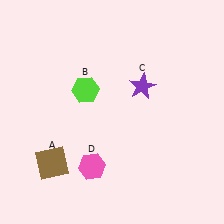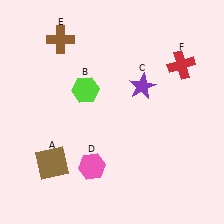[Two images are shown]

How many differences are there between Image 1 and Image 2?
There are 2 differences between the two images.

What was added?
A brown cross (E), a red cross (F) were added in Image 2.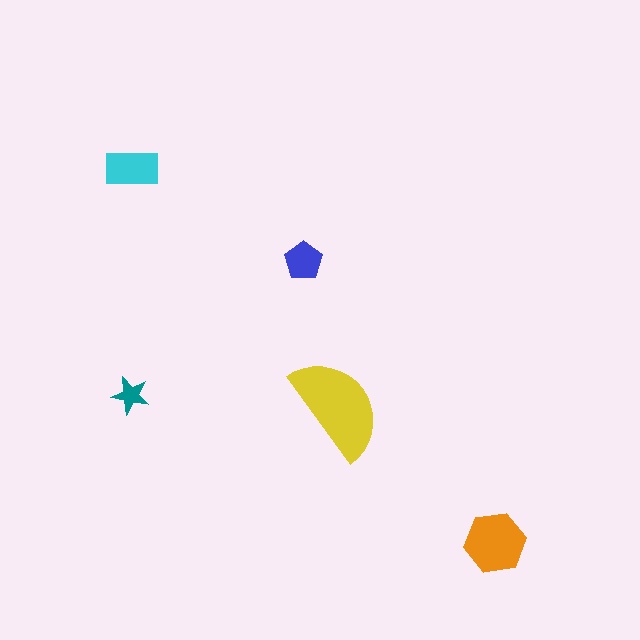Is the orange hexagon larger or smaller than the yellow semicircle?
Smaller.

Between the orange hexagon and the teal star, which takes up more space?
The orange hexagon.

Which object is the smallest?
The teal star.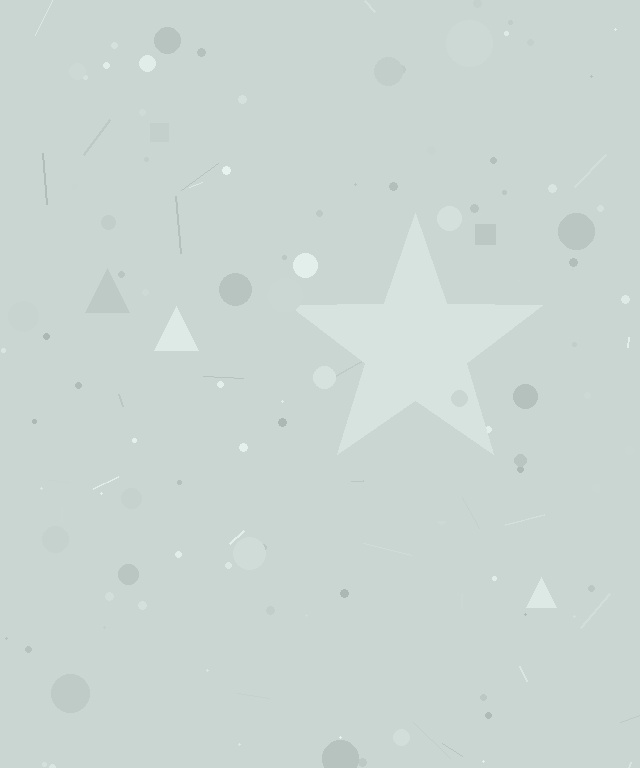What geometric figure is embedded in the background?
A star is embedded in the background.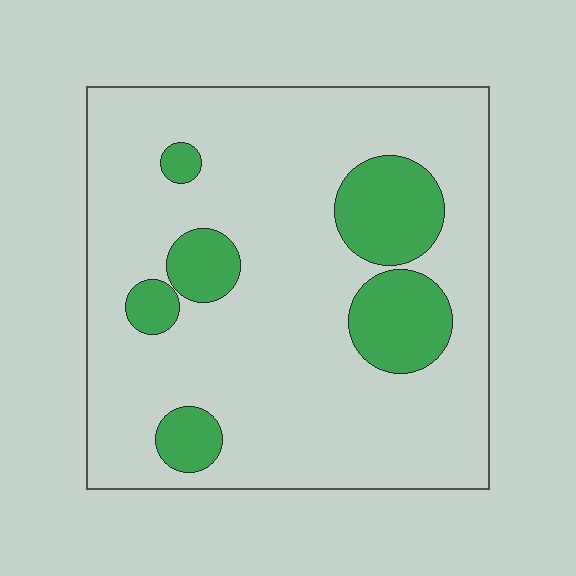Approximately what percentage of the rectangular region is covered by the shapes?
Approximately 20%.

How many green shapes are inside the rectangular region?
6.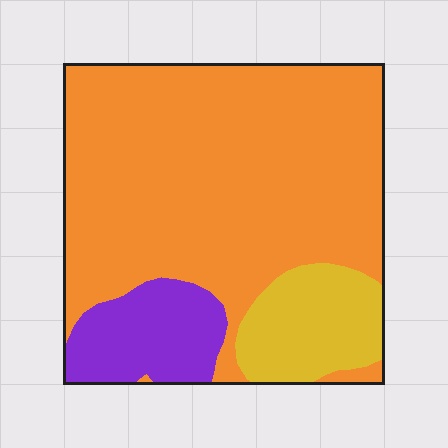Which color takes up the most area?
Orange, at roughly 70%.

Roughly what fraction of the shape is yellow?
Yellow covers 14% of the shape.